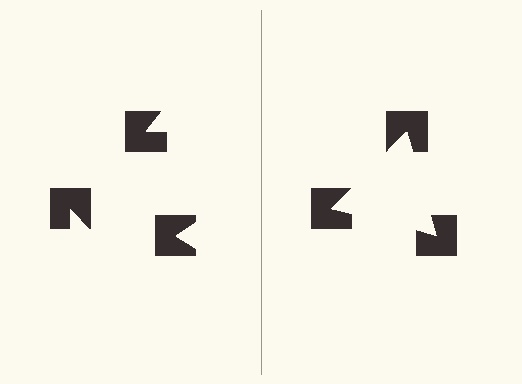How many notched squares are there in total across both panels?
6 — 3 on each side.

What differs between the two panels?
The notched squares are positioned identically on both sides; only the wedge orientations differ. On the right they align to a triangle; on the left they are misaligned.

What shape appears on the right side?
An illusory triangle.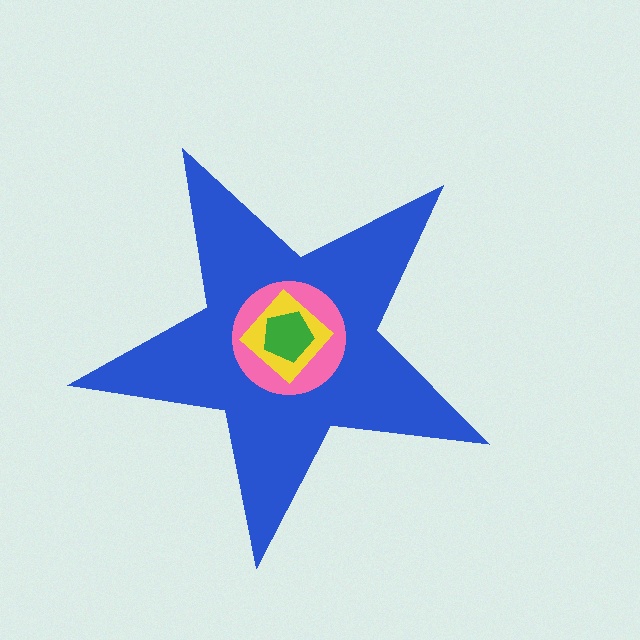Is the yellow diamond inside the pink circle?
Yes.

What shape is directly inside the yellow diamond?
The green pentagon.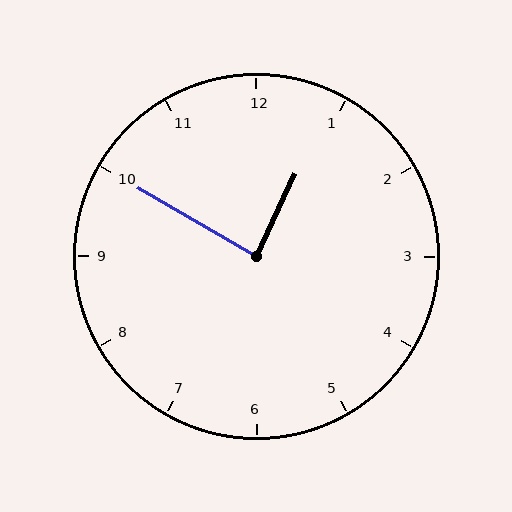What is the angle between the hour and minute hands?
Approximately 85 degrees.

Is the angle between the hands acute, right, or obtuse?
It is right.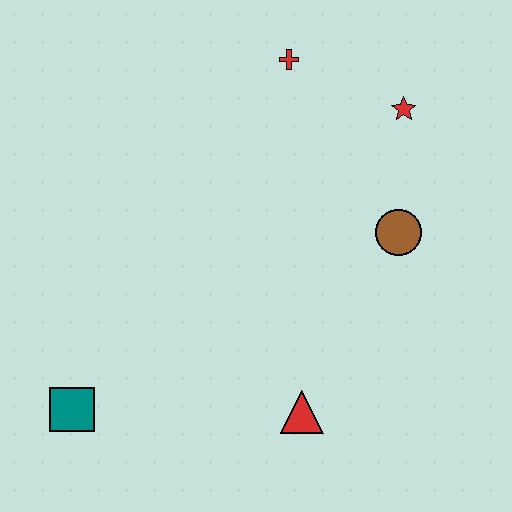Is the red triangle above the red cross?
No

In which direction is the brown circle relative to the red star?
The brown circle is below the red star.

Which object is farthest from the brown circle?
The teal square is farthest from the brown circle.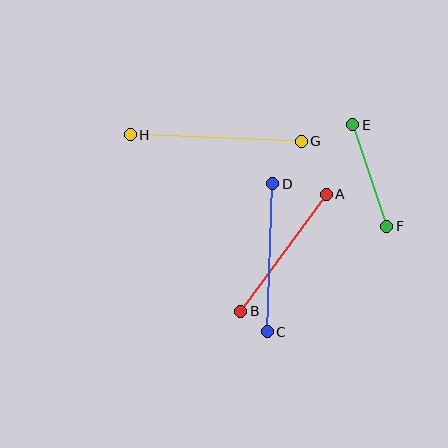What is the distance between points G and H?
The distance is approximately 171 pixels.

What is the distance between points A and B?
The distance is approximately 145 pixels.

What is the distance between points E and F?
The distance is approximately 107 pixels.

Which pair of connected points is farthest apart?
Points G and H are farthest apart.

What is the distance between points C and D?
The distance is approximately 148 pixels.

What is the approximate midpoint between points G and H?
The midpoint is at approximately (216, 138) pixels.